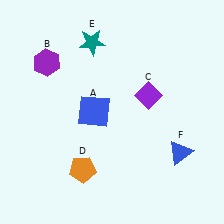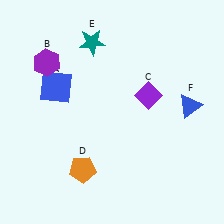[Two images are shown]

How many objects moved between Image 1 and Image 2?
2 objects moved between the two images.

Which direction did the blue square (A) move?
The blue square (A) moved left.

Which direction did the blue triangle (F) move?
The blue triangle (F) moved up.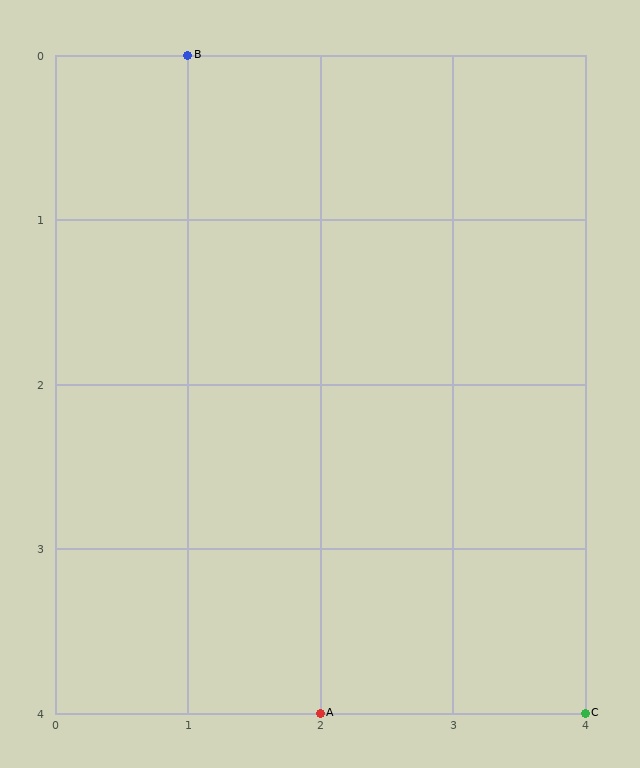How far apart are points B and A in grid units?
Points B and A are 1 column and 4 rows apart (about 4.1 grid units diagonally).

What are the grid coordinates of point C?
Point C is at grid coordinates (4, 4).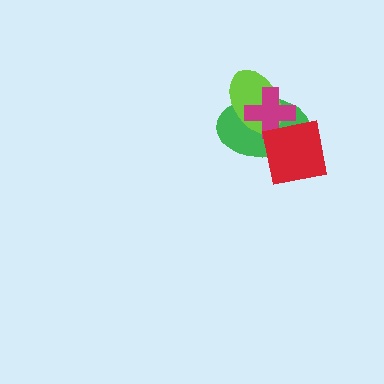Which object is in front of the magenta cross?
The red square is in front of the magenta cross.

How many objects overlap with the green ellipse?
3 objects overlap with the green ellipse.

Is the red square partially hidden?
No, no other shape covers it.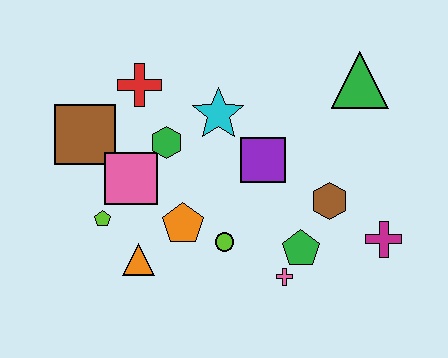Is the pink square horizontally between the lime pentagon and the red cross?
Yes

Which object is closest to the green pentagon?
The pink cross is closest to the green pentagon.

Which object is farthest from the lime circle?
The green triangle is farthest from the lime circle.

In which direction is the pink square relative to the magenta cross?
The pink square is to the left of the magenta cross.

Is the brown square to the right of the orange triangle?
No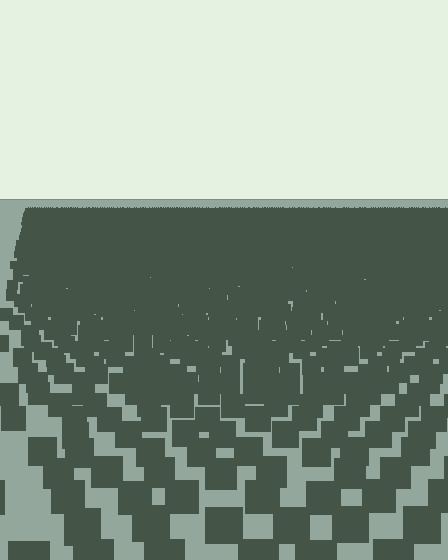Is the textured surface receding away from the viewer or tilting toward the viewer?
The surface is receding away from the viewer. Texture elements get smaller and denser toward the top.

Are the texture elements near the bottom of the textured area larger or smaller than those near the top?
Larger. Near the bottom, elements are closer to the viewer and appear at a bigger on-screen size.